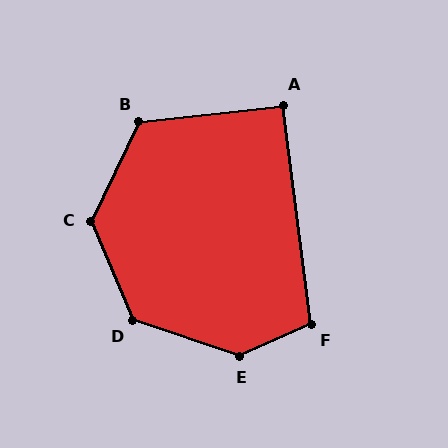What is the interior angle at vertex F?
Approximately 107 degrees (obtuse).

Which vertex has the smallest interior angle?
A, at approximately 91 degrees.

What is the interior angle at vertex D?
Approximately 131 degrees (obtuse).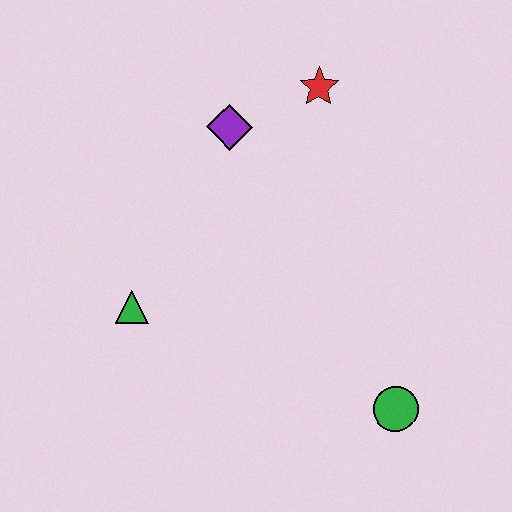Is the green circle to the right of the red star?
Yes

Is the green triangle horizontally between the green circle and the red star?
No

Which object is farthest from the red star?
The green circle is farthest from the red star.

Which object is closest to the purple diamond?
The red star is closest to the purple diamond.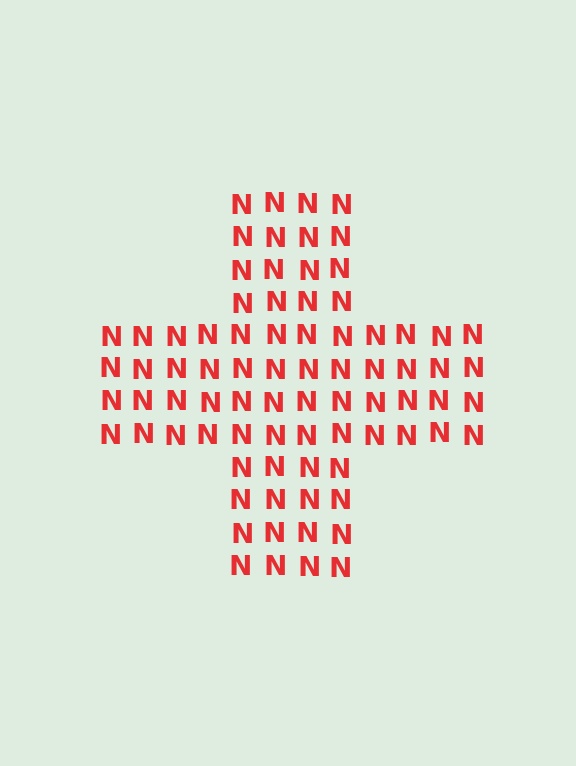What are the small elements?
The small elements are letter N's.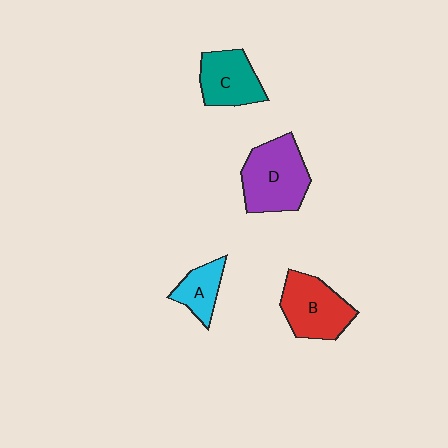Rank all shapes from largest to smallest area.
From largest to smallest: D (purple), B (red), C (teal), A (cyan).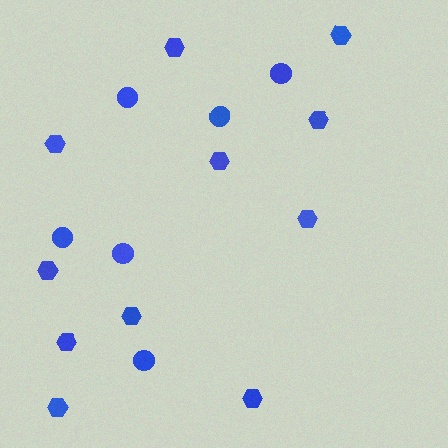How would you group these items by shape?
There are 2 groups: one group of hexagons (11) and one group of circles (6).